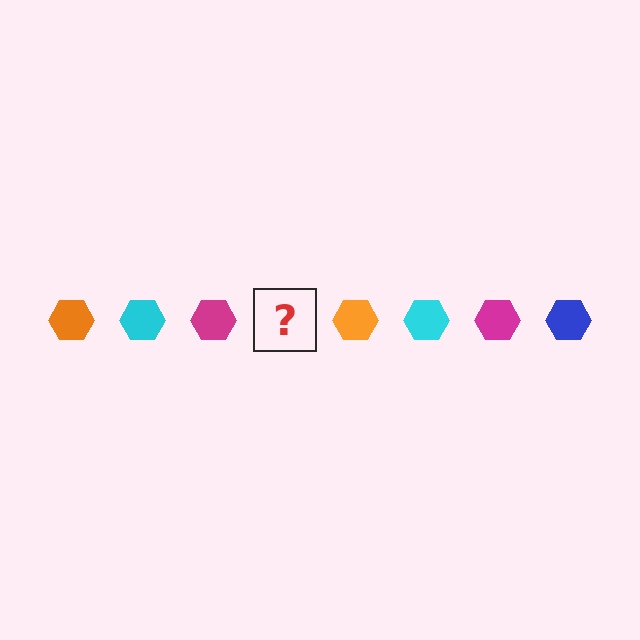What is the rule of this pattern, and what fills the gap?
The rule is that the pattern cycles through orange, cyan, magenta, blue hexagons. The gap should be filled with a blue hexagon.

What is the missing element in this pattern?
The missing element is a blue hexagon.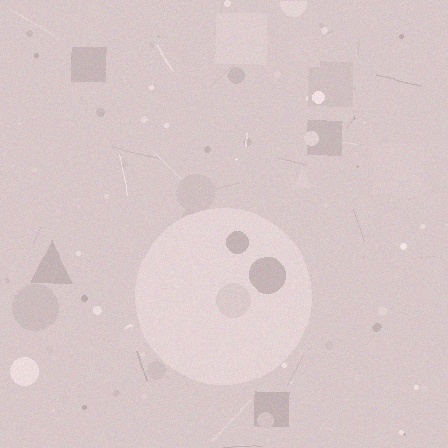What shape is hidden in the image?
A circle is hidden in the image.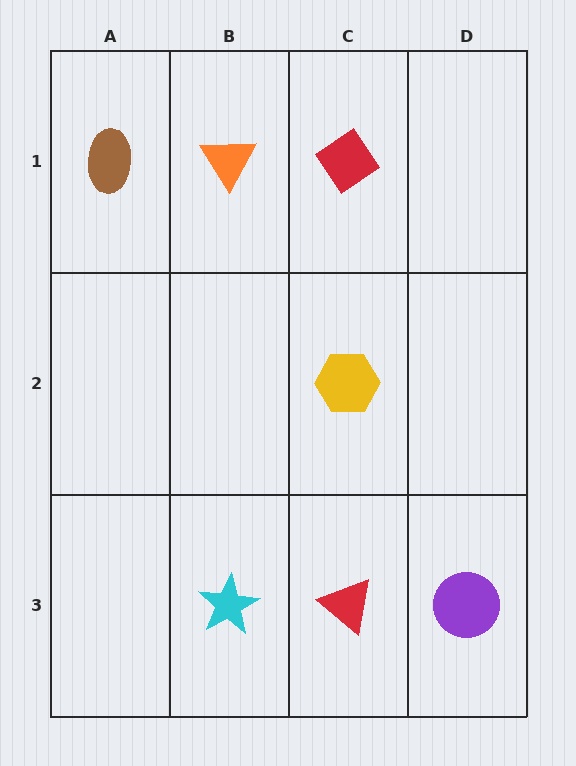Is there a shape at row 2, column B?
No, that cell is empty.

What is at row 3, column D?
A purple circle.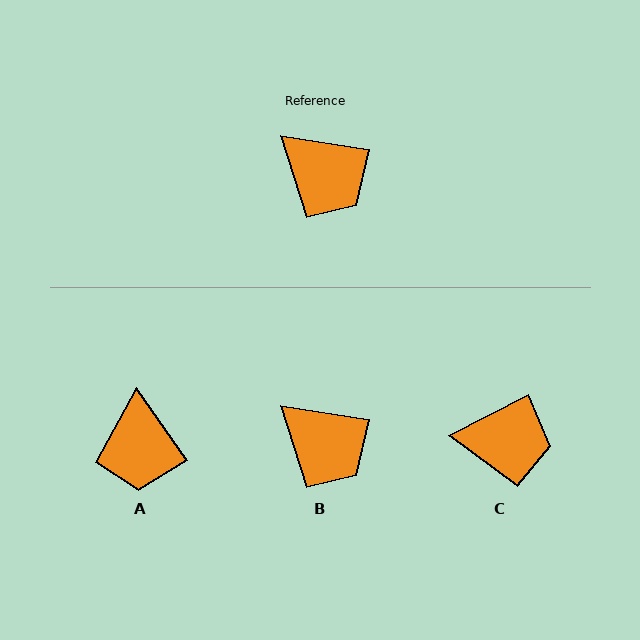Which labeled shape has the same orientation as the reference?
B.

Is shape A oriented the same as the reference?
No, it is off by about 46 degrees.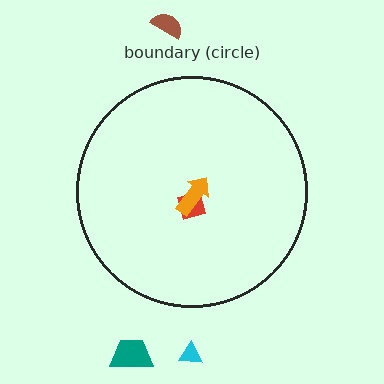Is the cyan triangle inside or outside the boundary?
Outside.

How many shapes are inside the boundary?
2 inside, 3 outside.